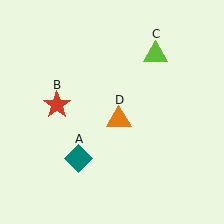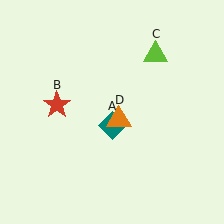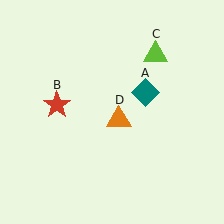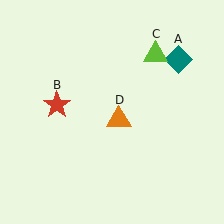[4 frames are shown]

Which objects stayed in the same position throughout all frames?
Red star (object B) and lime triangle (object C) and orange triangle (object D) remained stationary.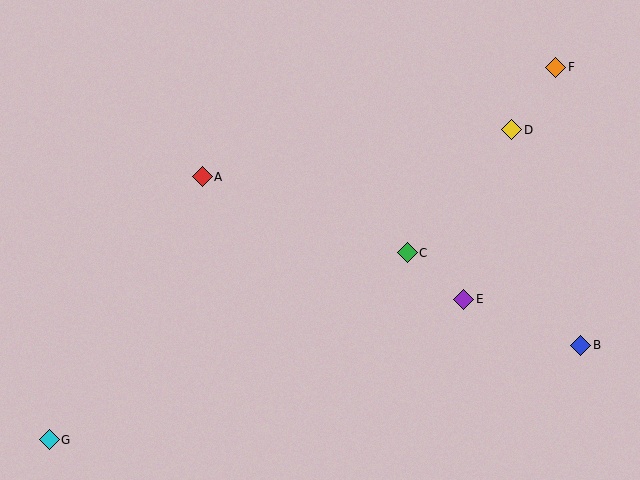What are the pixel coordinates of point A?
Point A is at (202, 177).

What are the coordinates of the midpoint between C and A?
The midpoint between C and A is at (305, 215).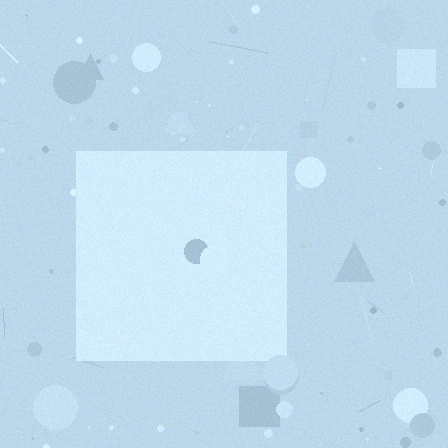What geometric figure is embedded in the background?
A square is embedded in the background.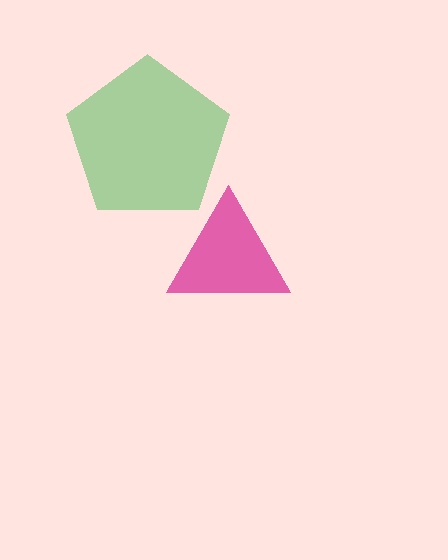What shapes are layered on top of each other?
The layered shapes are: a magenta triangle, a green pentagon.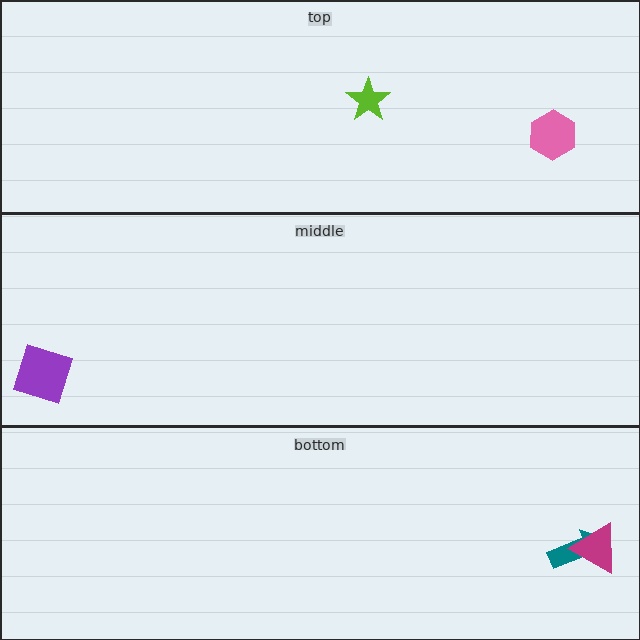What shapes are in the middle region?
The purple square.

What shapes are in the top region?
The lime star, the pink hexagon.